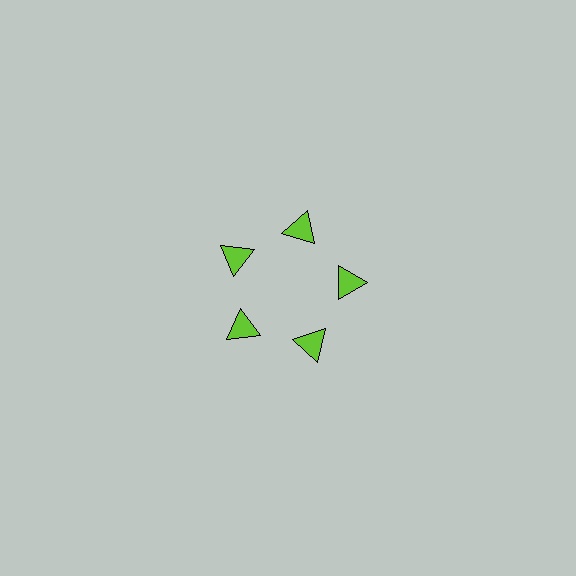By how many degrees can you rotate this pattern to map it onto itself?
The pattern maps onto itself every 72 degrees of rotation.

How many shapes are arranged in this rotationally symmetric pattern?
There are 5 shapes, arranged in 5 groups of 1.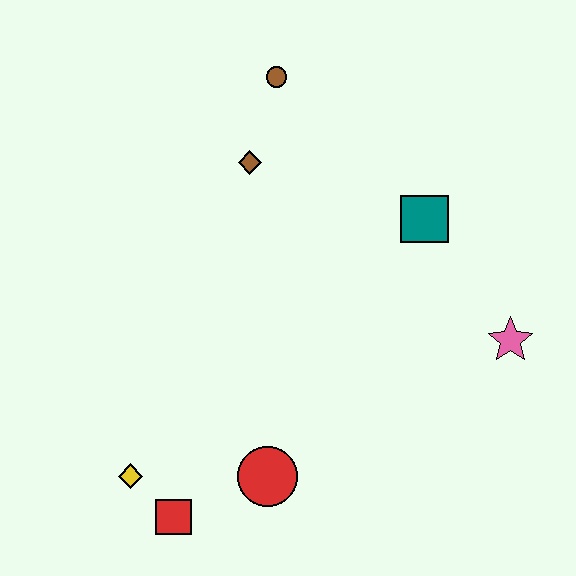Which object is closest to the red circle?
The red square is closest to the red circle.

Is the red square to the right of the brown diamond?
No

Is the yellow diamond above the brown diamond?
No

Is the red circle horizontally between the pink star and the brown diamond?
Yes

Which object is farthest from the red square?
The brown circle is farthest from the red square.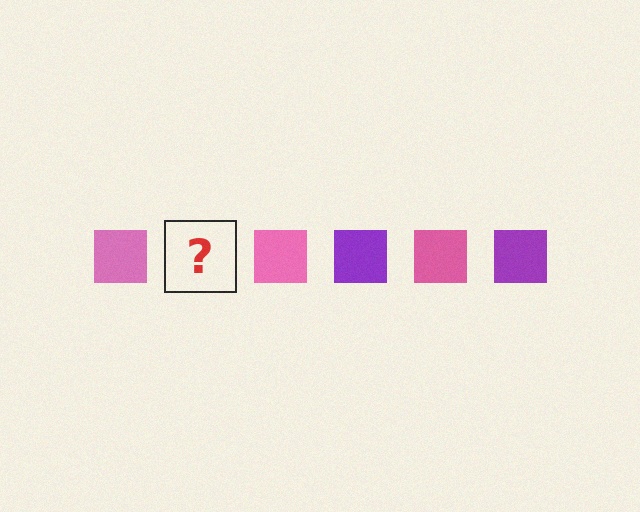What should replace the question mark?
The question mark should be replaced with a purple square.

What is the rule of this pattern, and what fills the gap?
The rule is that the pattern cycles through pink, purple squares. The gap should be filled with a purple square.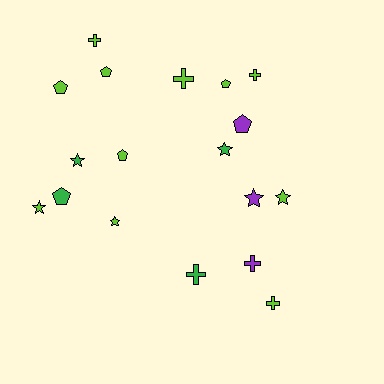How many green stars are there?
There are 2 green stars.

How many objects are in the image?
There are 18 objects.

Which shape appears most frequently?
Cross, with 6 objects.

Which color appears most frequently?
Lime, with 11 objects.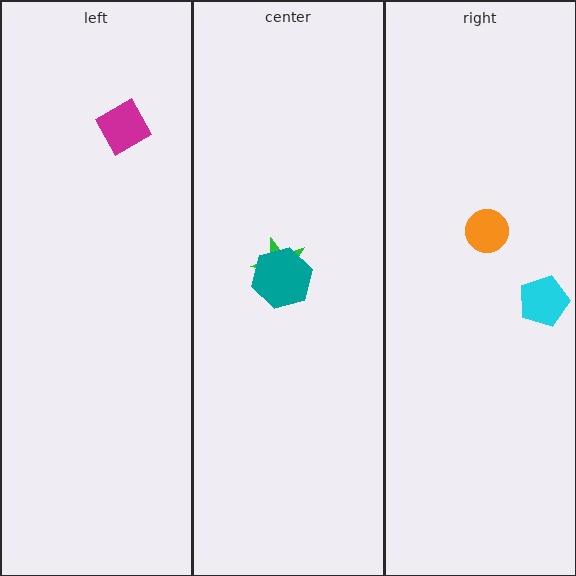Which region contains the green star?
The center region.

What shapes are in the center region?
The green star, the teal hexagon.